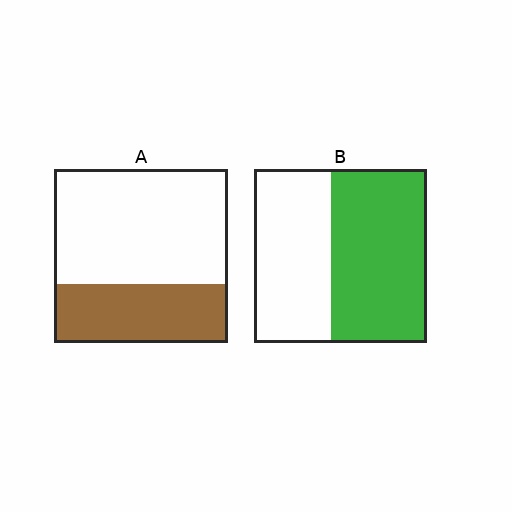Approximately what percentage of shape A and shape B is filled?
A is approximately 35% and B is approximately 55%.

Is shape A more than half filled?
No.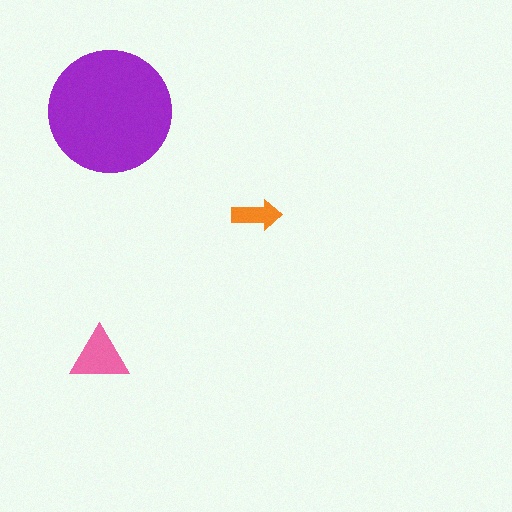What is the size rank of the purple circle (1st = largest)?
1st.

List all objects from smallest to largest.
The orange arrow, the pink triangle, the purple circle.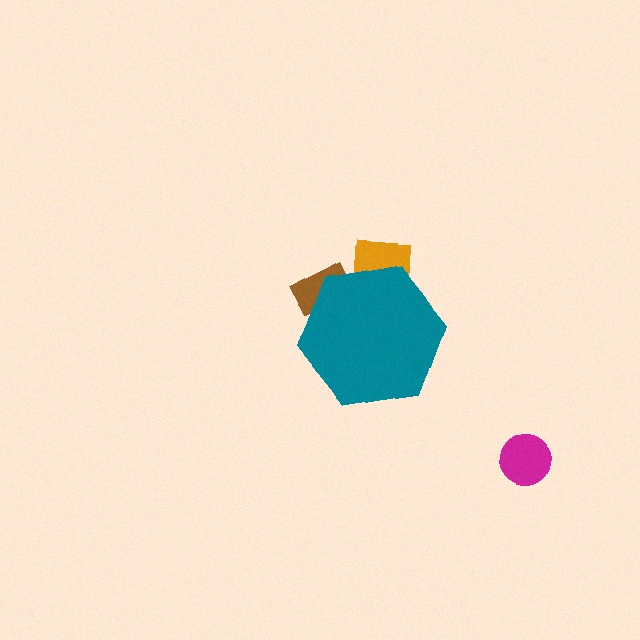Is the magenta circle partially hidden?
No, the magenta circle is fully visible.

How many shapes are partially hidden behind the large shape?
2 shapes are partially hidden.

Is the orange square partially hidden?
Yes, the orange square is partially hidden behind the teal hexagon.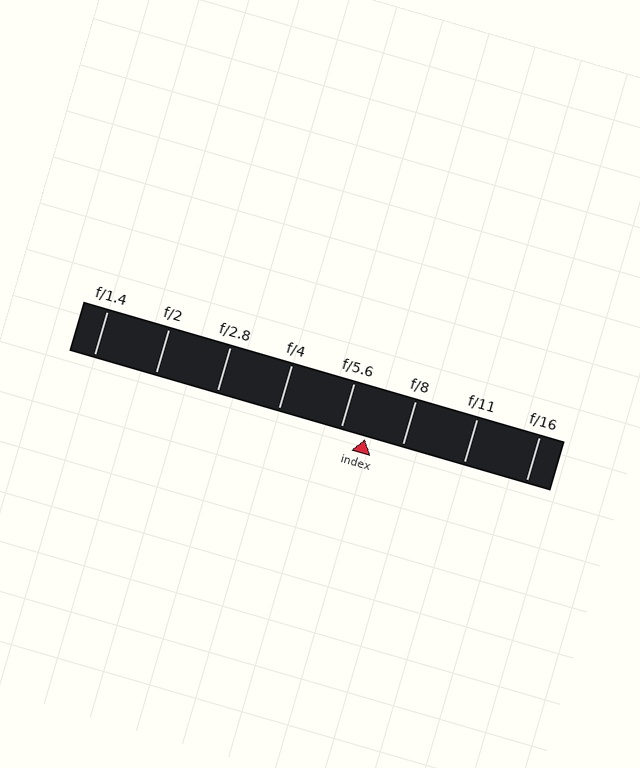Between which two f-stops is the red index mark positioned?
The index mark is between f/5.6 and f/8.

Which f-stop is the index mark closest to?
The index mark is closest to f/5.6.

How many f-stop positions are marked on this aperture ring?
There are 8 f-stop positions marked.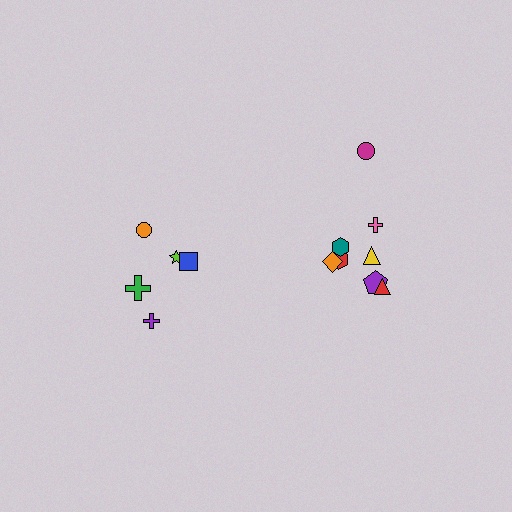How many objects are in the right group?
There are 8 objects.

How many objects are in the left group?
There are 5 objects.